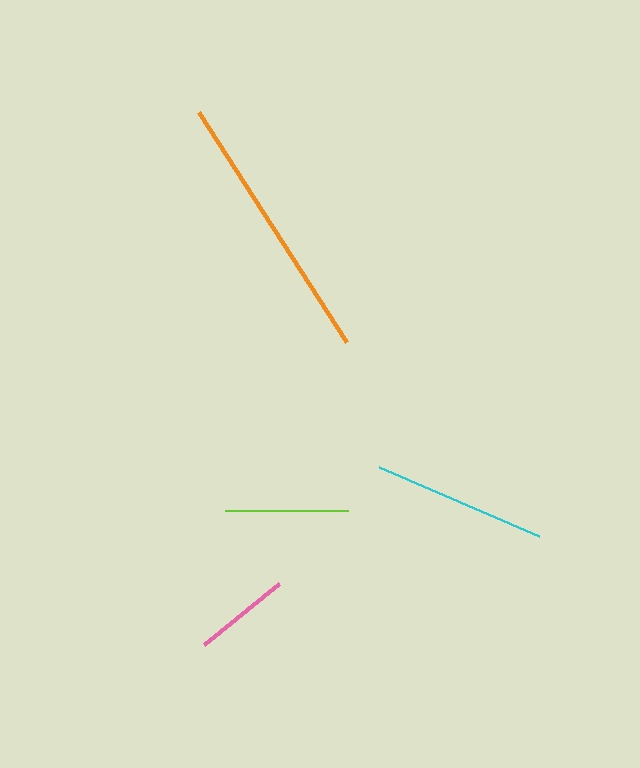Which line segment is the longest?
The orange line is the longest at approximately 273 pixels.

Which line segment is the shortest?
The pink line is the shortest at approximately 97 pixels.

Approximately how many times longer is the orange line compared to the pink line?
The orange line is approximately 2.8 times the length of the pink line.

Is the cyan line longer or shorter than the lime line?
The cyan line is longer than the lime line.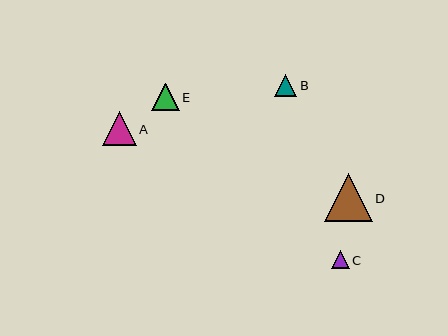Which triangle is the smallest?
Triangle C is the smallest with a size of approximately 18 pixels.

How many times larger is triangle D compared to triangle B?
Triangle D is approximately 2.2 times the size of triangle B.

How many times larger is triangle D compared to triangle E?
Triangle D is approximately 1.8 times the size of triangle E.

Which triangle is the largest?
Triangle D is the largest with a size of approximately 48 pixels.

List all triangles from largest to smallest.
From largest to smallest: D, A, E, B, C.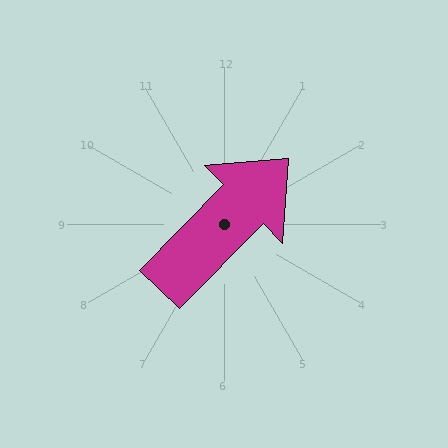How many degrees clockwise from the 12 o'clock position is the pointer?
Approximately 45 degrees.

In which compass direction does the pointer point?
Northeast.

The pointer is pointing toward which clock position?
Roughly 1 o'clock.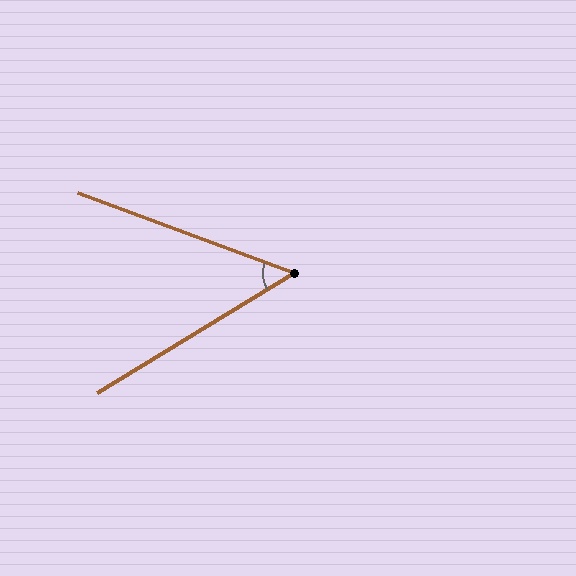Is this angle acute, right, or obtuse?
It is acute.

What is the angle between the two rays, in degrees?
Approximately 52 degrees.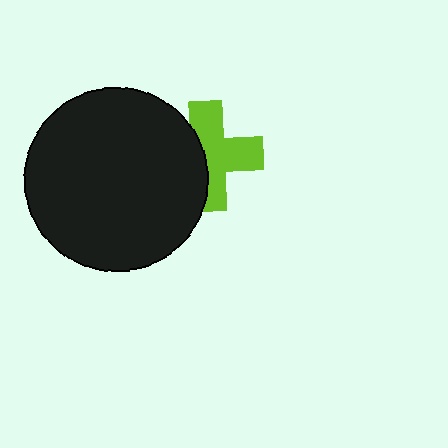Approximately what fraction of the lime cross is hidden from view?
Roughly 39% of the lime cross is hidden behind the black circle.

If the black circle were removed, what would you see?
You would see the complete lime cross.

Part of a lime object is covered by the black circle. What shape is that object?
It is a cross.